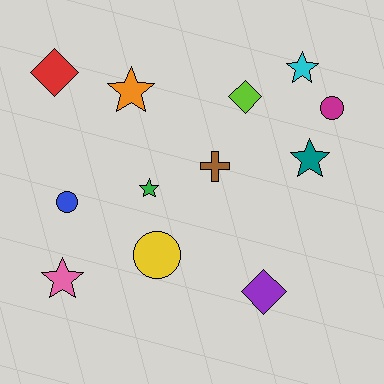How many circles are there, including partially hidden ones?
There are 3 circles.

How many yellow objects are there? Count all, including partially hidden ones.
There is 1 yellow object.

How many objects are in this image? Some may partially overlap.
There are 12 objects.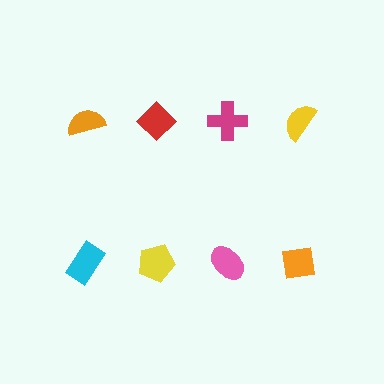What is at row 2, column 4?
An orange square.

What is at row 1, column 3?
A magenta cross.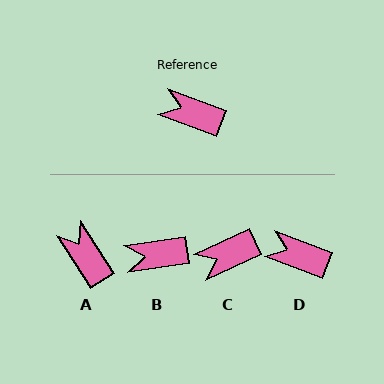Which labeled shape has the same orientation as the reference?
D.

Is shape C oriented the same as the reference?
No, it is off by about 46 degrees.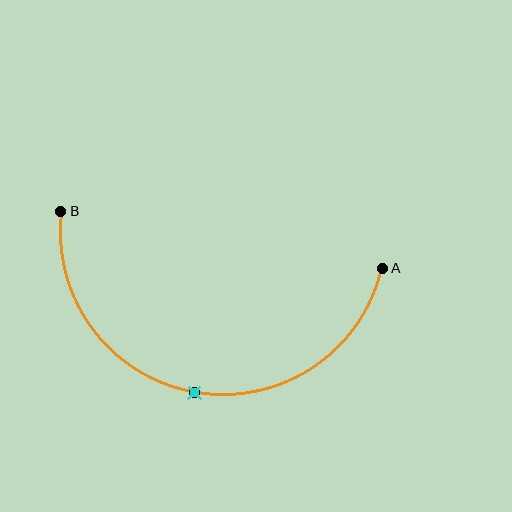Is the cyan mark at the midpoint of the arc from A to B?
Yes. The cyan mark lies on the arc at equal arc-length from both A and B — it is the arc midpoint.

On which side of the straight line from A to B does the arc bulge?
The arc bulges below the straight line connecting A and B.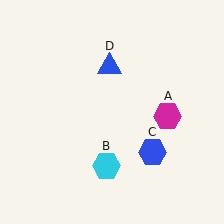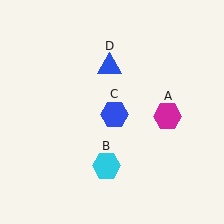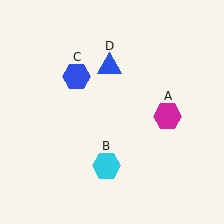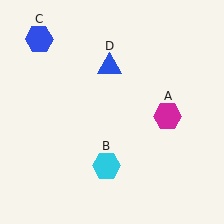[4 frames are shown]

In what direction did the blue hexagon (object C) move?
The blue hexagon (object C) moved up and to the left.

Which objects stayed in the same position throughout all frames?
Magenta hexagon (object A) and cyan hexagon (object B) and blue triangle (object D) remained stationary.